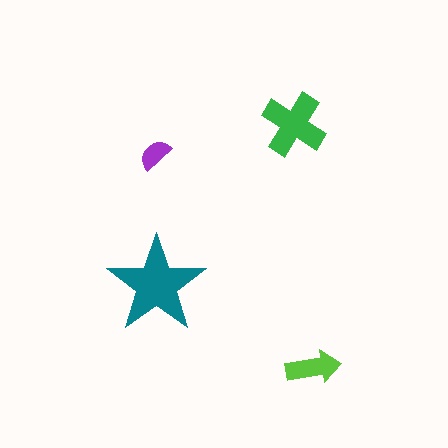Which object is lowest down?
The lime arrow is bottommost.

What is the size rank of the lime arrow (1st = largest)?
3rd.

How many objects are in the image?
There are 4 objects in the image.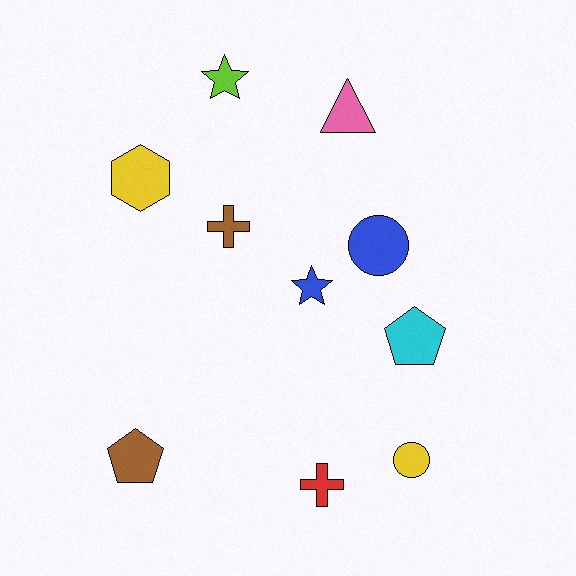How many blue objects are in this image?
There are 2 blue objects.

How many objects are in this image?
There are 10 objects.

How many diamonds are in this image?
There are no diamonds.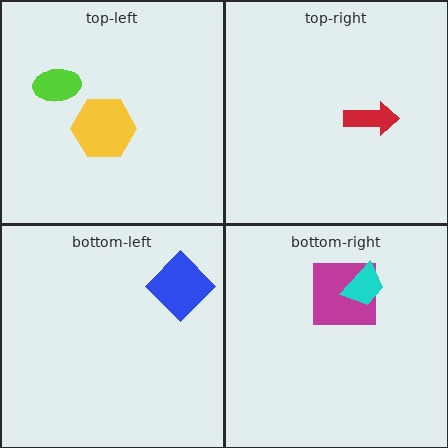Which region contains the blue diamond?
The bottom-left region.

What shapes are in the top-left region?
The yellow hexagon, the lime ellipse.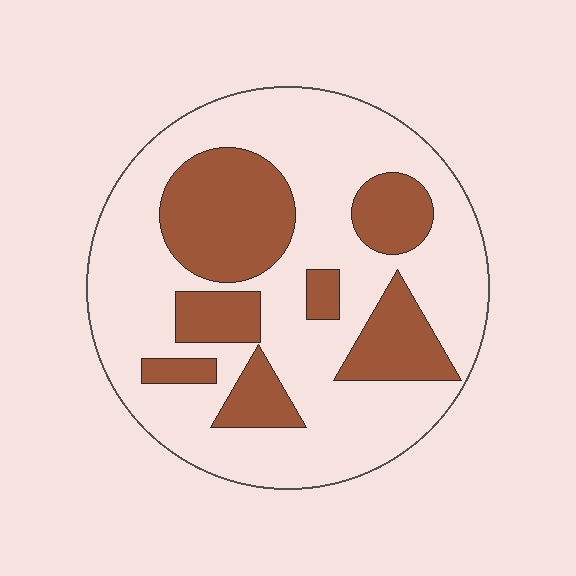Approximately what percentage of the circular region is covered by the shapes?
Approximately 30%.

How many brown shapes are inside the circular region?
7.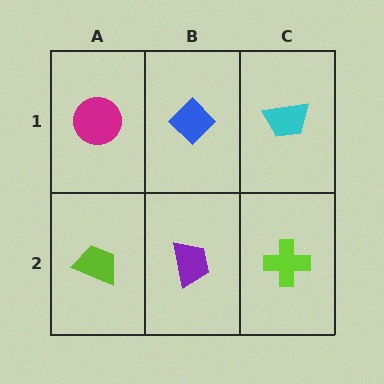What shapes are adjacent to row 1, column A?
A lime trapezoid (row 2, column A), a blue diamond (row 1, column B).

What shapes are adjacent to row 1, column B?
A purple trapezoid (row 2, column B), a magenta circle (row 1, column A), a cyan trapezoid (row 1, column C).